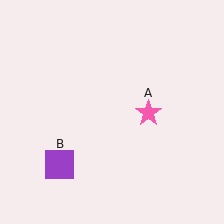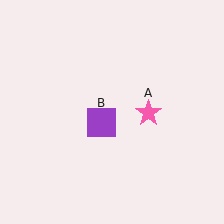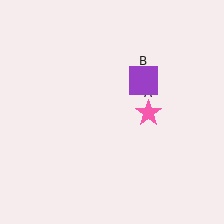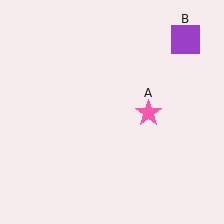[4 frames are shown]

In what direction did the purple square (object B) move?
The purple square (object B) moved up and to the right.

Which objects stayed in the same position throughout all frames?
Pink star (object A) remained stationary.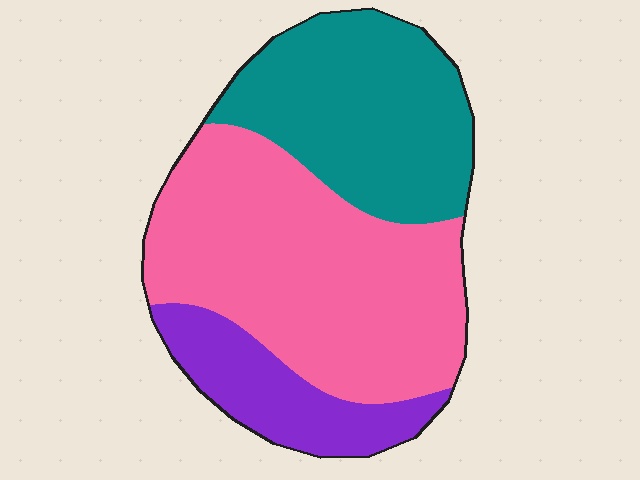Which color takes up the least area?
Purple, at roughly 15%.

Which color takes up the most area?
Pink, at roughly 50%.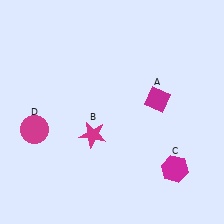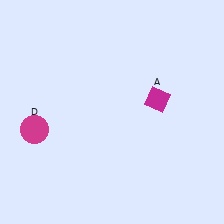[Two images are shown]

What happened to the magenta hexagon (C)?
The magenta hexagon (C) was removed in Image 2. It was in the bottom-right area of Image 1.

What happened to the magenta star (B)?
The magenta star (B) was removed in Image 2. It was in the bottom-left area of Image 1.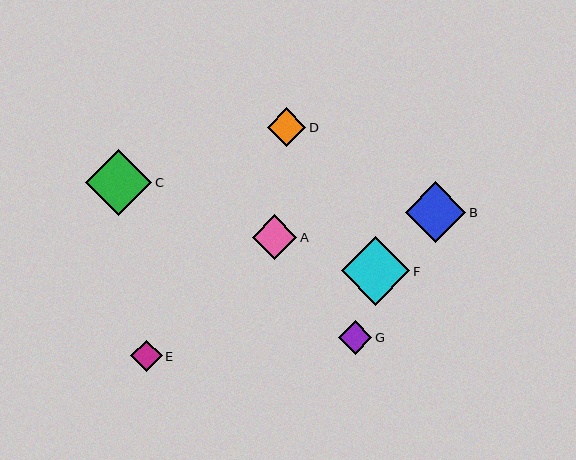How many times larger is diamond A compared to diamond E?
Diamond A is approximately 1.4 times the size of diamond E.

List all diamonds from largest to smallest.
From largest to smallest: F, C, B, A, D, G, E.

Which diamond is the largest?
Diamond F is the largest with a size of approximately 69 pixels.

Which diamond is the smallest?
Diamond E is the smallest with a size of approximately 32 pixels.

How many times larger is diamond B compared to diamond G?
Diamond B is approximately 1.8 times the size of diamond G.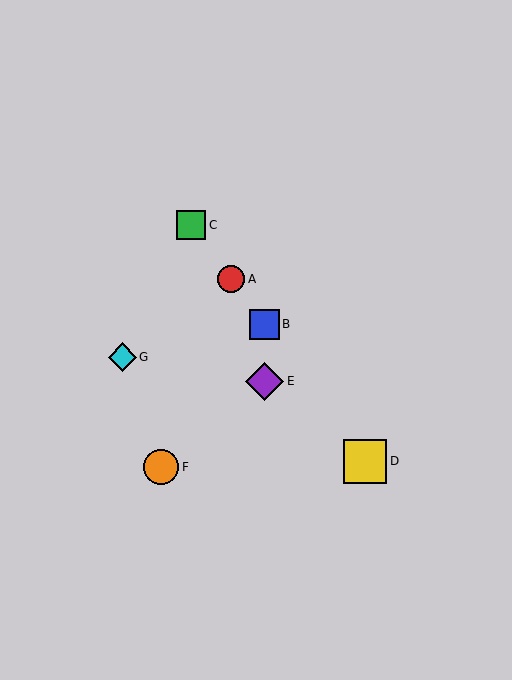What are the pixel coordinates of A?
Object A is at (231, 279).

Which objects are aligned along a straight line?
Objects A, B, C, D are aligned along a straight line.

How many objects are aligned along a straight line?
4 objects (A, B, C, D) are aligned along a straight line.